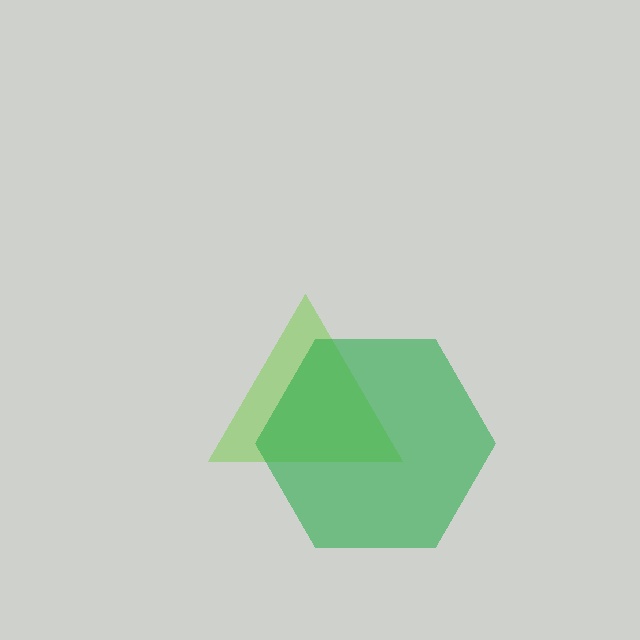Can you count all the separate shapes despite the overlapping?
Yes, there are 2 separate shapes.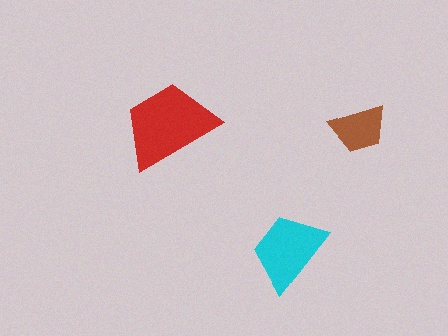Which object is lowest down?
The cyan trapezoid is bottommost.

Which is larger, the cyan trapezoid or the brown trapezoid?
The cyan one.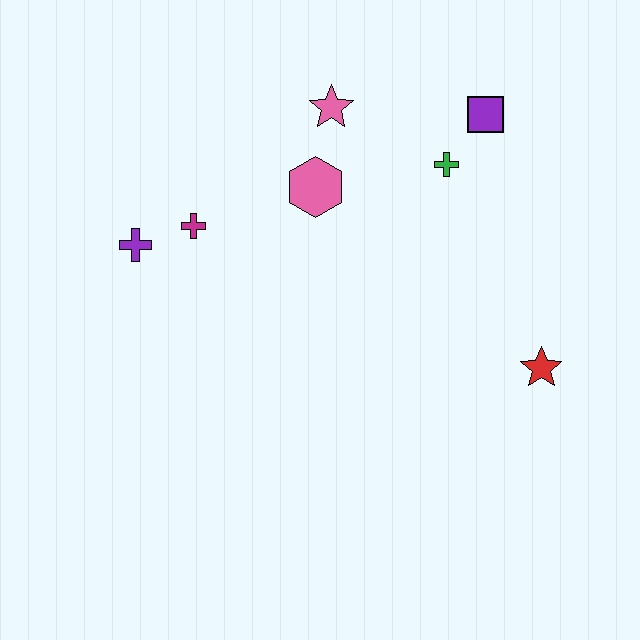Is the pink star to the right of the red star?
No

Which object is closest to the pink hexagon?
The pink star is closest to the pink hexagon.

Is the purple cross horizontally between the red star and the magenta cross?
No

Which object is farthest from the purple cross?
The red star is farthest from the purple cross.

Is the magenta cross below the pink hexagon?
Yes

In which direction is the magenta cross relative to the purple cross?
The magenta cross is to the right of the purple cross.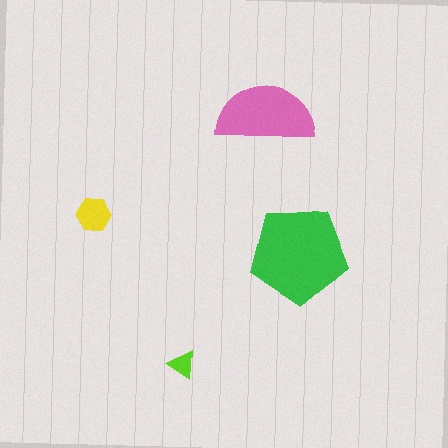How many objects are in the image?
There are 4 objects in the image.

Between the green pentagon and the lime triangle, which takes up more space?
The green pentagon.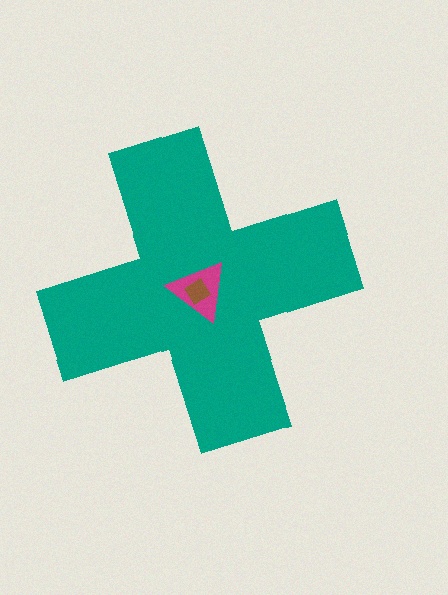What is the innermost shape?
The brown diamond.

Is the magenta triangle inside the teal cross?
Yes.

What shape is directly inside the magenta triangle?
The brown diamond.